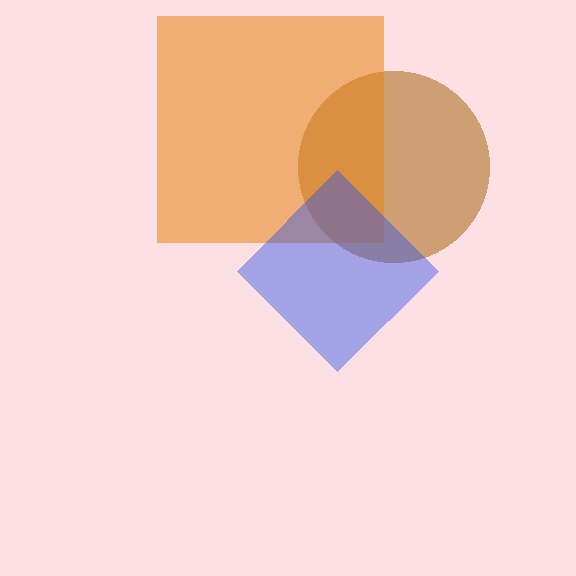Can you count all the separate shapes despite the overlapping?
Yes, there are 3 separate shapes.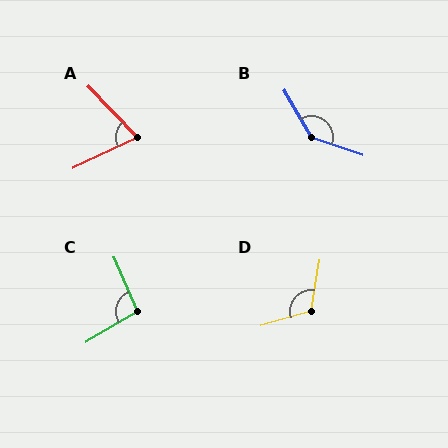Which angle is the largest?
B, at approximately 139 degrees.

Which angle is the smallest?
A, at approximately 71 degrees.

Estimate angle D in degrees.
Approximately 116 degrees.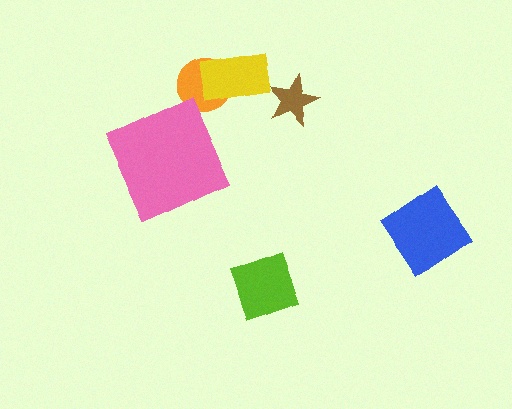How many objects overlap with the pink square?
0 objects overlap with the pink square.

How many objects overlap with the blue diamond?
0 objects overlap with the blue diamond.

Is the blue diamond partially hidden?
No, no other shape covers it.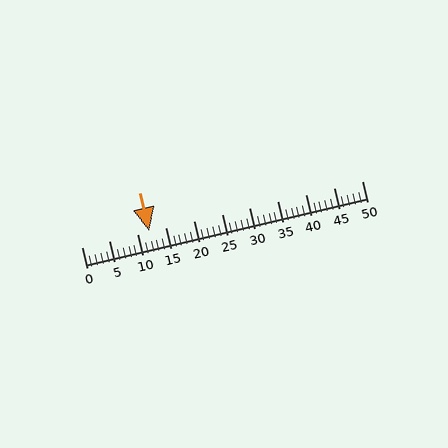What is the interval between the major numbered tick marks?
The major tick marks are spaced 5 units apart.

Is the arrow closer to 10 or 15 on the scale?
The arrow is closer to 10.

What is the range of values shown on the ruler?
The ruler shows values from 0 to 50.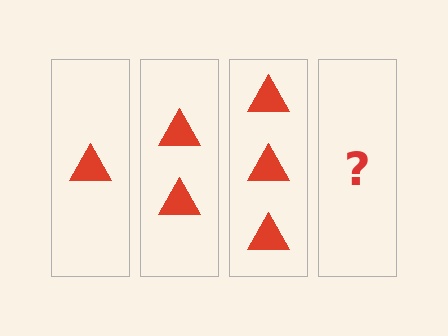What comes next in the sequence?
The next element should be 4 triangles.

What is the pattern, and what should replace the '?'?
The pattern is that each step adds one more triangle. The '?' should be 4 triangles.